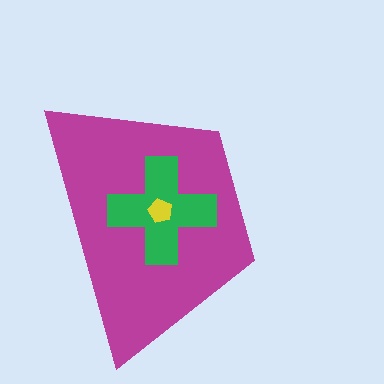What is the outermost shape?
The magenta trapezoid.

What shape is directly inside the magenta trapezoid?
The green cross.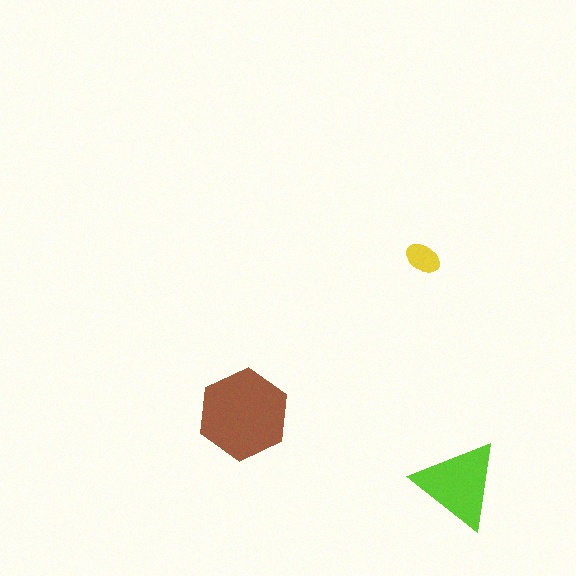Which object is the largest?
The brown hexagon.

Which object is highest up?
The yellow ellipse is topmost.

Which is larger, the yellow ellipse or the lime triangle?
The lime triangle.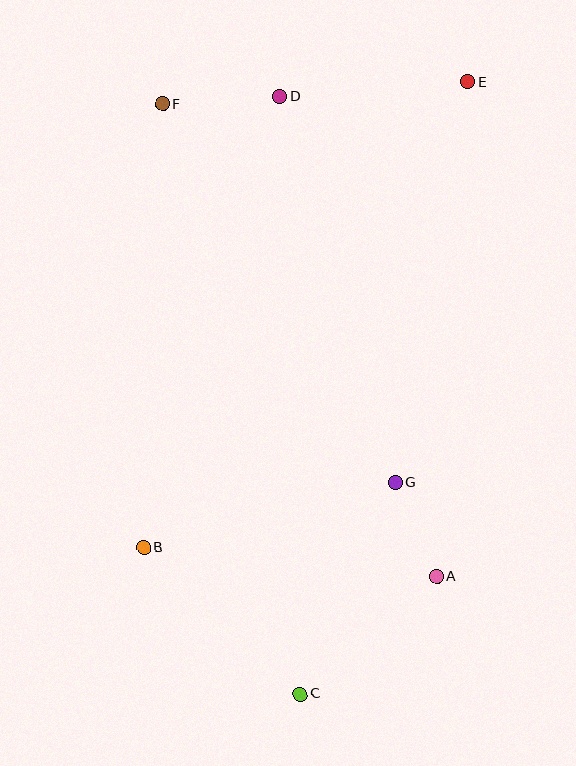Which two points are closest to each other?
Points A and G are closest to each other.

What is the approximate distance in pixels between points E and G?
The distance between E and G is approximately 407 pixels.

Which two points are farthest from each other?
Points C and E are farthest from each other.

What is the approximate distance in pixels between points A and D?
The distance between A and D is approximately 505 pixels.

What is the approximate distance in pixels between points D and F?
The distance between D and F is approximately 118 pixels.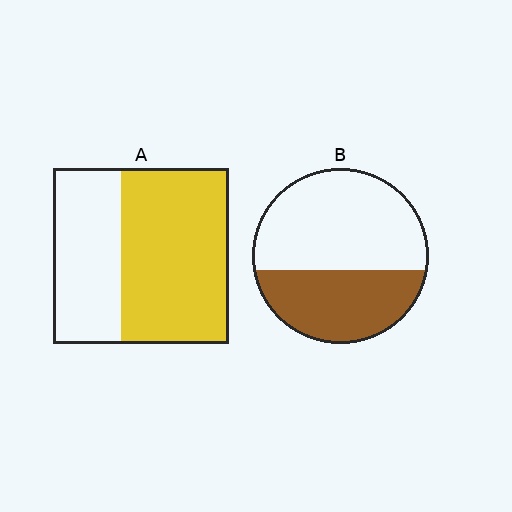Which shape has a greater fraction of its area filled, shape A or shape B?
Shape A.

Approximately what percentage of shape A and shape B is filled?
A is approximately 60% and B is approximately 40%.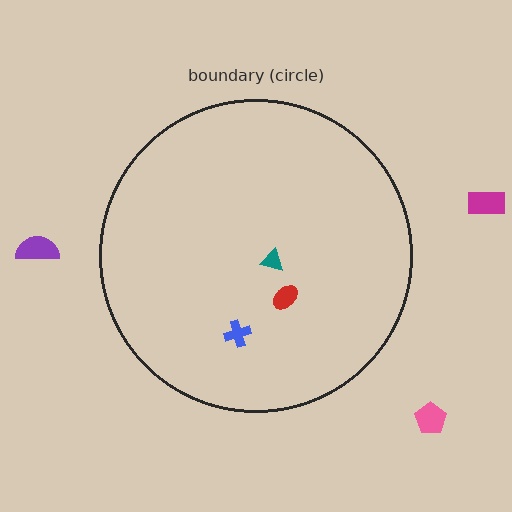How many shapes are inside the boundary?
3 inside, 3 outside.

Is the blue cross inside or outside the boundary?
Inside.